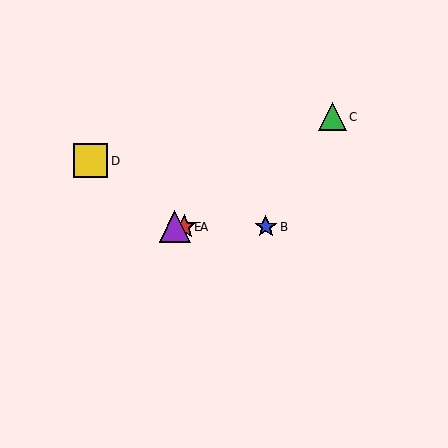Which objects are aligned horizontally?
Objects A, B, E are aligned horizontally.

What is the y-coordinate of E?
Object E is at y≈227.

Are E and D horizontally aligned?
No, E is at y≈227 and D is at y≈161.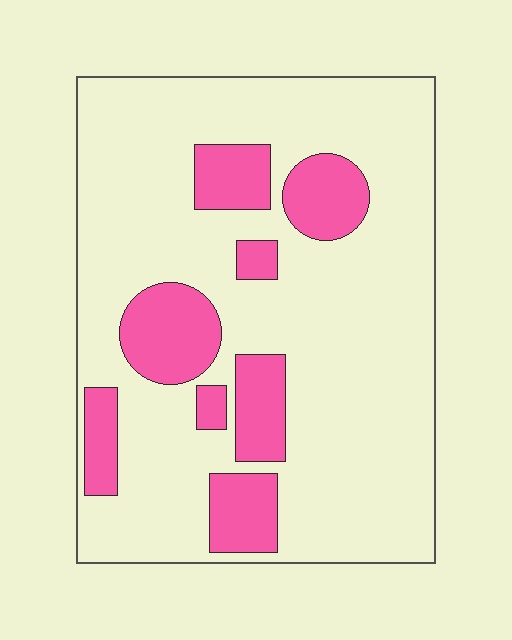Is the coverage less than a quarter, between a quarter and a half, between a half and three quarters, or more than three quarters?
Less than a quarter.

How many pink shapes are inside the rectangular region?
8.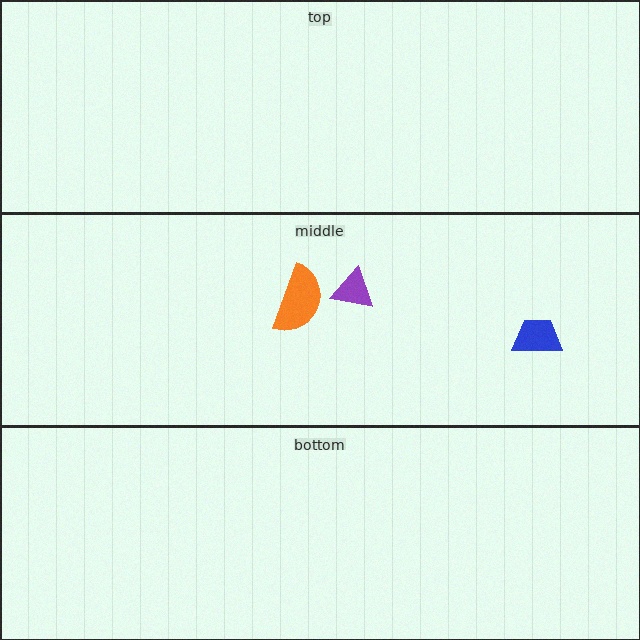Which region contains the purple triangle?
The middle region.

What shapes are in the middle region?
The blue trapezoid, the orange semicircle, the purple triangle.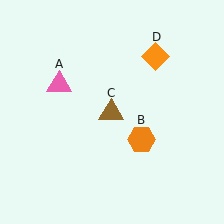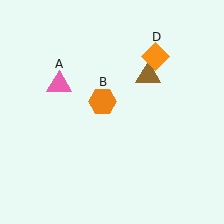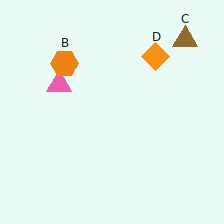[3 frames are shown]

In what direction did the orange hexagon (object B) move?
The orange hexagon (object B) moved up and to the left.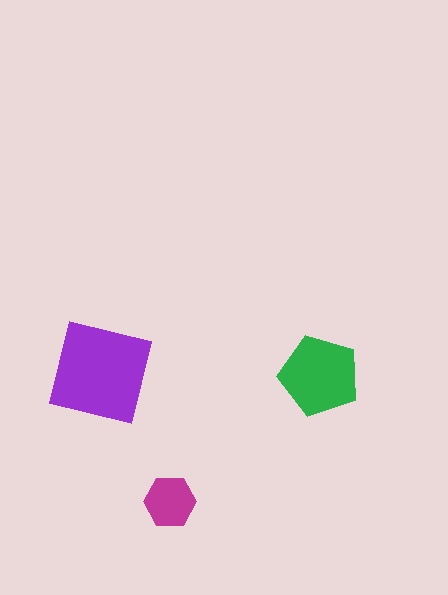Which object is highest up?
The purple square is topmost.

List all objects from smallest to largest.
The magenta hexagon, the green pentagon, the purple square.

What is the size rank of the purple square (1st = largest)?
1st.